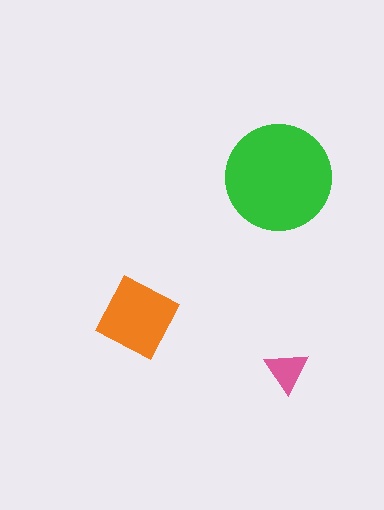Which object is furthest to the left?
The orange diamond is leftmost.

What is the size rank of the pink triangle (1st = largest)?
3rd.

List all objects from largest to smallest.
The green circle, the orange diamond, the pink triangle.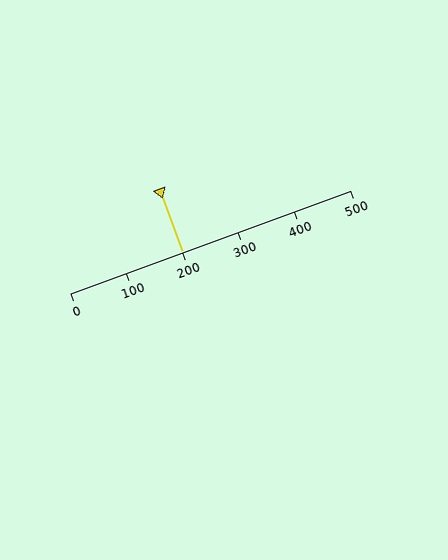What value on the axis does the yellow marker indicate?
The marker indicates approximately 200.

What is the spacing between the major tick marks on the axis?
The major ticks are spaced 100 apart.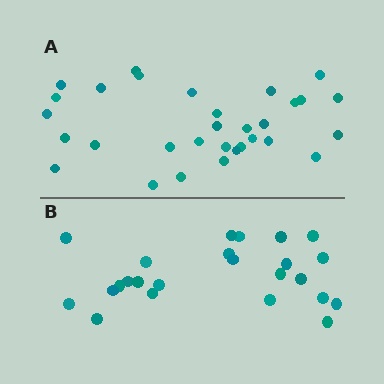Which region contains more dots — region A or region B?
Region A (the top region) has more dots.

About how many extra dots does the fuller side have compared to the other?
Region A has roughly 8 or so more dots than region B.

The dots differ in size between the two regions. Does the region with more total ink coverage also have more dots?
No. Region B has more total ink coverage because its dots are larger, but region A actually contains more individual dots. Total area can be misleading — the number of items is what matters here.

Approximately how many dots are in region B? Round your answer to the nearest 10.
About 20 dots. (The exact count is 24, which rounds to 20.)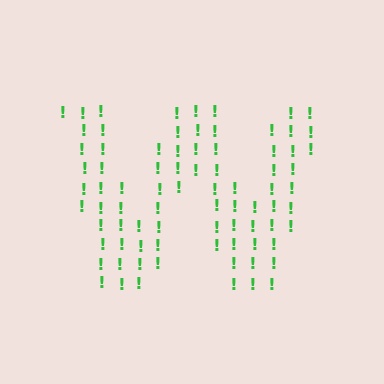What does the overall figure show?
The overall figure shows the letter W.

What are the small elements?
The small elements are exclamation marks.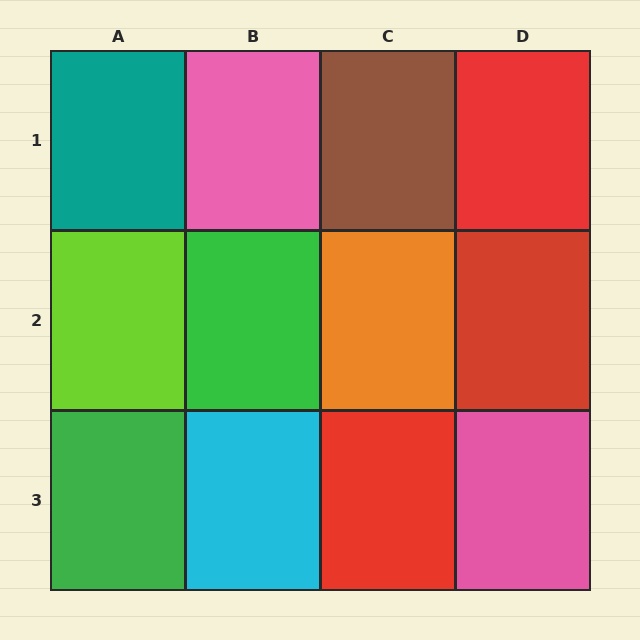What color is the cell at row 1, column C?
Brown.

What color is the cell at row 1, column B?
Pink.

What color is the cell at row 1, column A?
Teal.